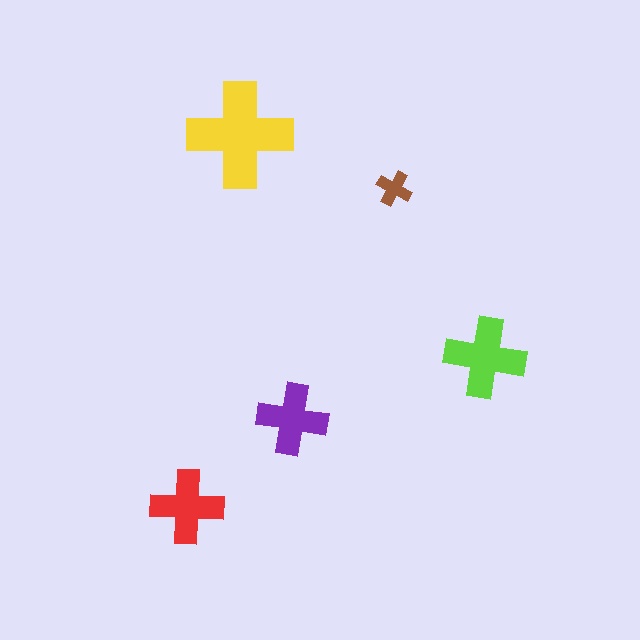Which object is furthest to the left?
The red cross is leftmost.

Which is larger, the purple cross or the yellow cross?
The yellow one.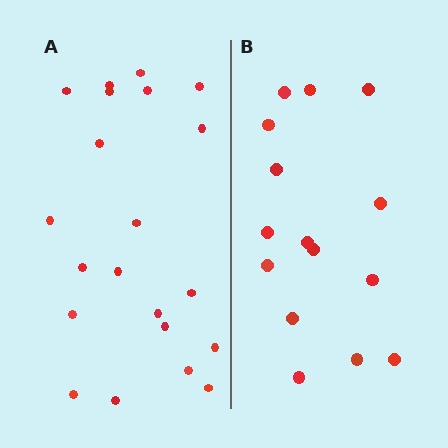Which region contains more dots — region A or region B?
Region A (the left region) has more dots.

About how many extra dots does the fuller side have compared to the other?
Region A has about 6 more dots than region B.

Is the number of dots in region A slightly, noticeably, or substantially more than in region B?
Region A has noticeably more, but not dramatically so. The ratio is roughly 1.4 to 1.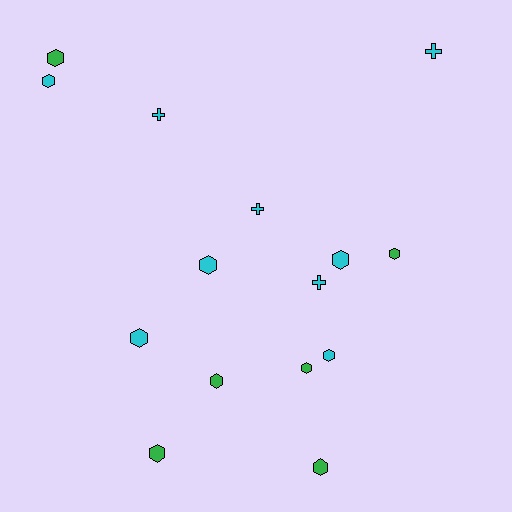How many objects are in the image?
There are 15 objects.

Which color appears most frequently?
Cyan, with 9 objects.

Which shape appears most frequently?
Hexagon, with 11 objects.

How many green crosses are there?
There are no green crosses.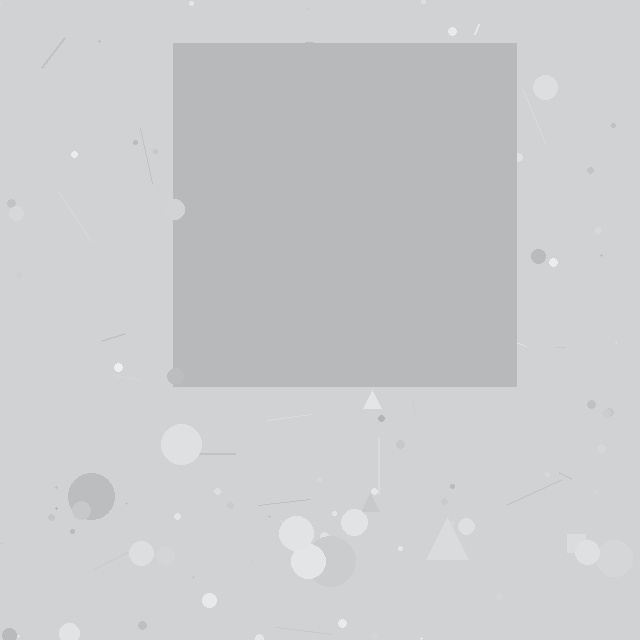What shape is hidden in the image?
A square is hidden in the image.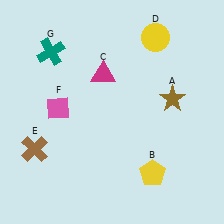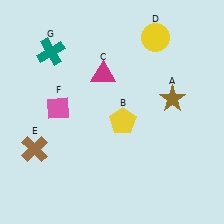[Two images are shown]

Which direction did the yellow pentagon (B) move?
The yellow pentagon (B) moved up.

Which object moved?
The yellow pentagon (B) moved up.